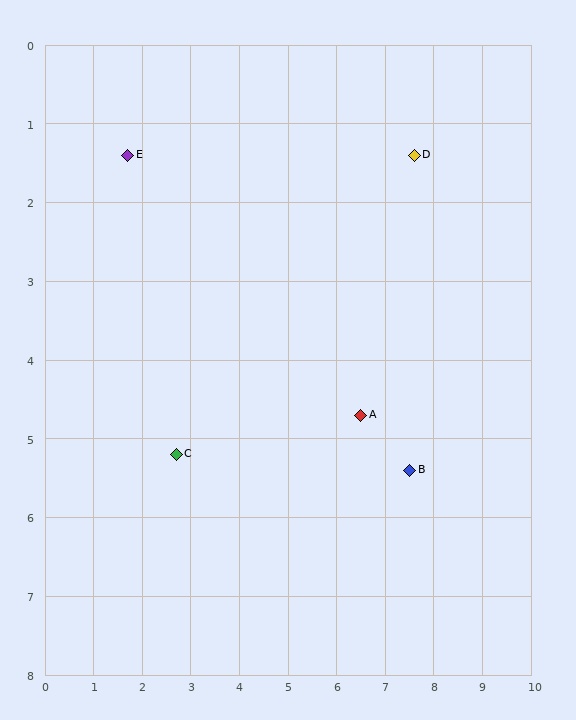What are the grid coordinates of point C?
Point C is at approximately (2.7, 5.2).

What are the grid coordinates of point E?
Point E is at approximately (1.7, 1.4).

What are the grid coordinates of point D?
Point D is at approximately (7.6, 1.4).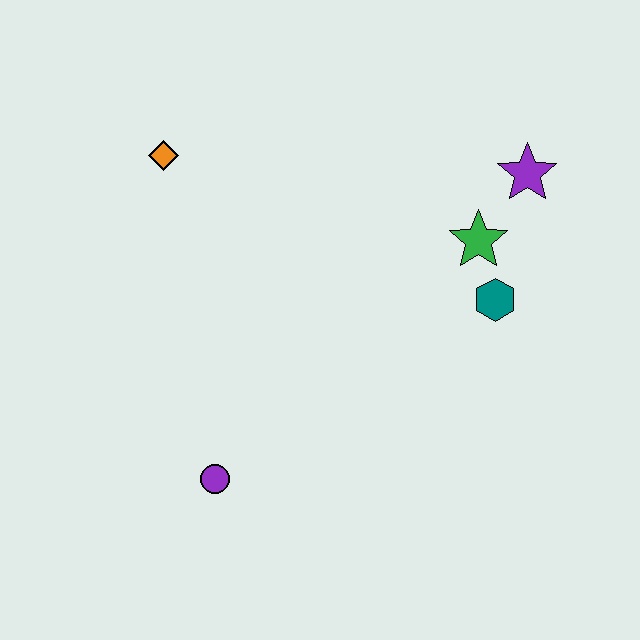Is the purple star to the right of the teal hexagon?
Yes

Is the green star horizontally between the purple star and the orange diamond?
Yes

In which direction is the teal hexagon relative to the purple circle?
The teal hexagon is to the right of the purple circle.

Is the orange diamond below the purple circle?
No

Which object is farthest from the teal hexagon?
The orange diamond is farthest from the teal hexagon.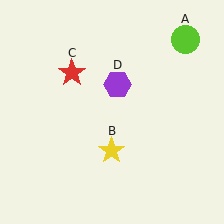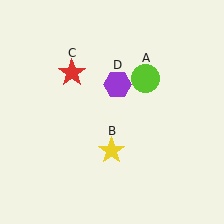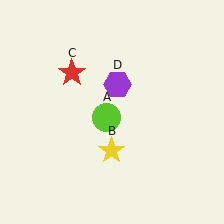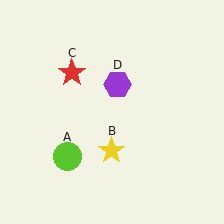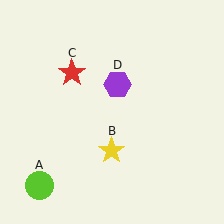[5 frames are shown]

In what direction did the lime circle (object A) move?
The lime circle (object A) moved down and to the left.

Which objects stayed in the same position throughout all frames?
Yellow star (object B) and red star (object C) and purple hexagon (object D) remained stationary.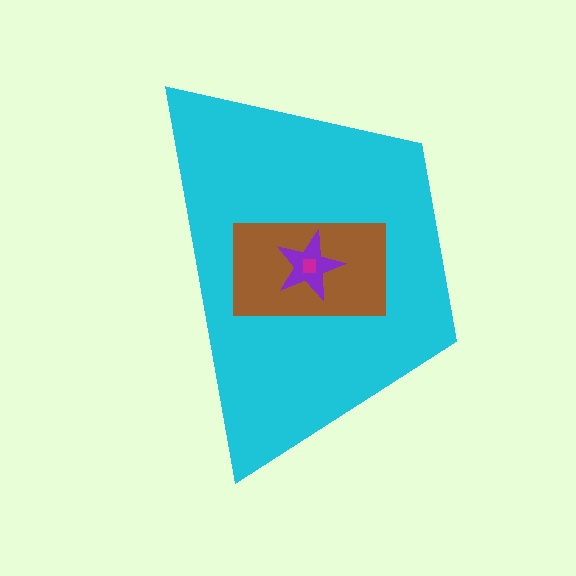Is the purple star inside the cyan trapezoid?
Yes.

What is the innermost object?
The magenta square.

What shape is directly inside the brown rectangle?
The purple star.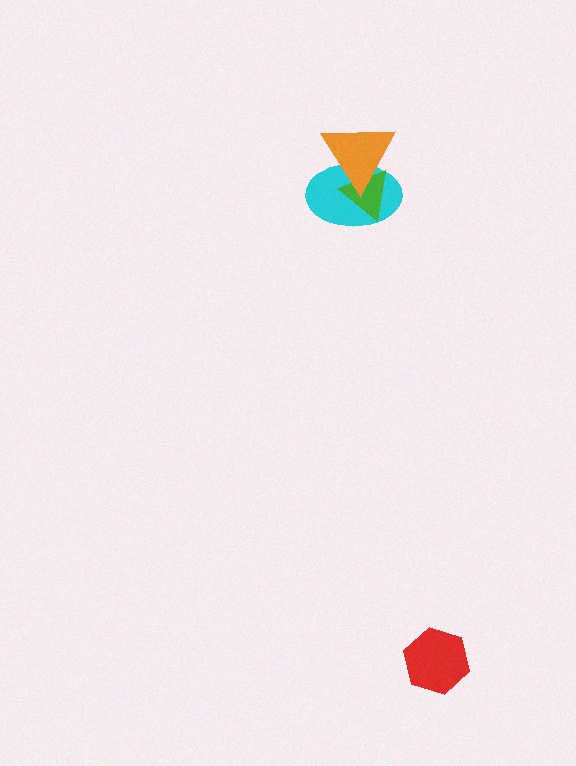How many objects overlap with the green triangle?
2 objects overlap with the green triangle.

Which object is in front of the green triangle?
The orange triangle is in front of the green triangle.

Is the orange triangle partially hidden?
No, no other shape covers it.